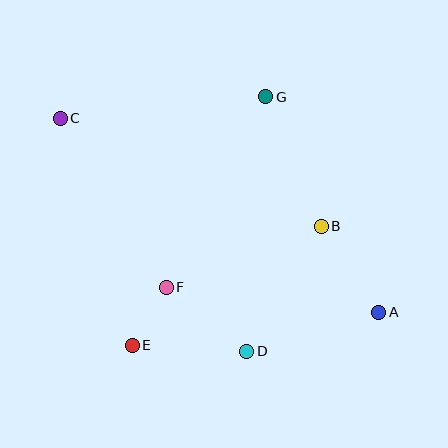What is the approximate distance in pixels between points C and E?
The distance between C and E is approximately 238 pixels.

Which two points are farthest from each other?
Points A and C are farthest from each other.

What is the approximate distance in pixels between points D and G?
The distance between D and G is approximately 255 pixels.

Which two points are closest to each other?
Points E and F are closest to each other.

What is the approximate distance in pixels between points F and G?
The distance between F and G is approximately 215 pixels.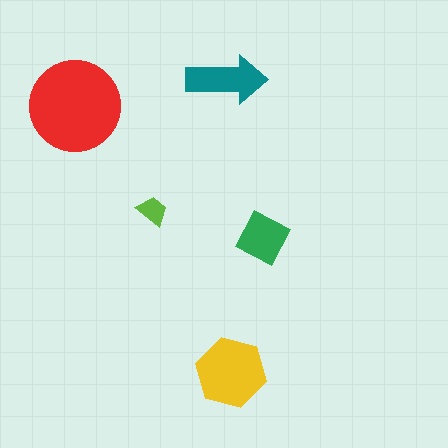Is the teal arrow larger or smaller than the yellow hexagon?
Smaller.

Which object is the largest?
The red circle.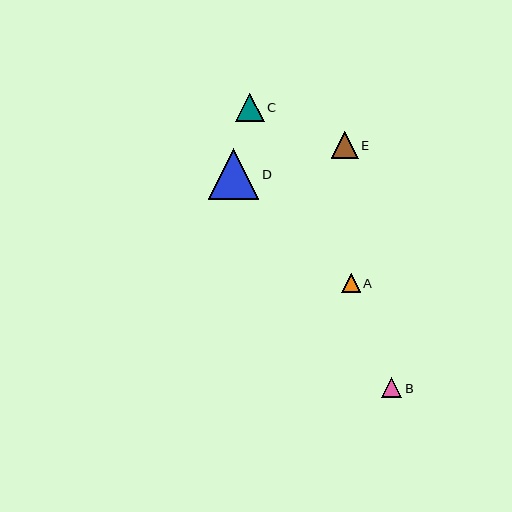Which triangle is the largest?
Triangle D is the largest with a size of approximately 51 pixels.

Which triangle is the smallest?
Triangle A is the smallest with a size of approximately 19 pixels.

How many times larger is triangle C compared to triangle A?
Triangle C is approximately 1.5 times the size of triangle A.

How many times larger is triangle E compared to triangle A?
Triangle E is approximately 1.4 times the size of triangle A.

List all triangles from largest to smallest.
From largest to smallest: D, C, E, B, A.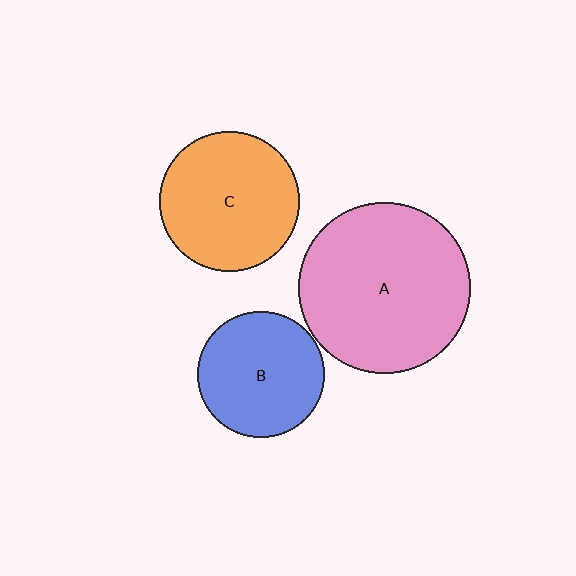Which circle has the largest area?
Circle A (pink).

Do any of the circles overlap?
No, none of the circles overlap.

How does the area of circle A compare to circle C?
Approximately 1.5 times.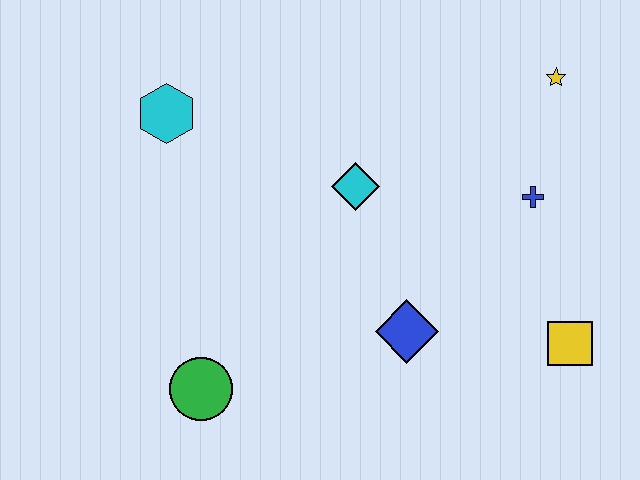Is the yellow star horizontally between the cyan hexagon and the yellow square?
Yes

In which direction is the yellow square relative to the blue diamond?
The yellow square is to the right of the blue diamond.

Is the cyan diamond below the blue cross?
No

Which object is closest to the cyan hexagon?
The cyan diamond is closest to the cyan hexagon.